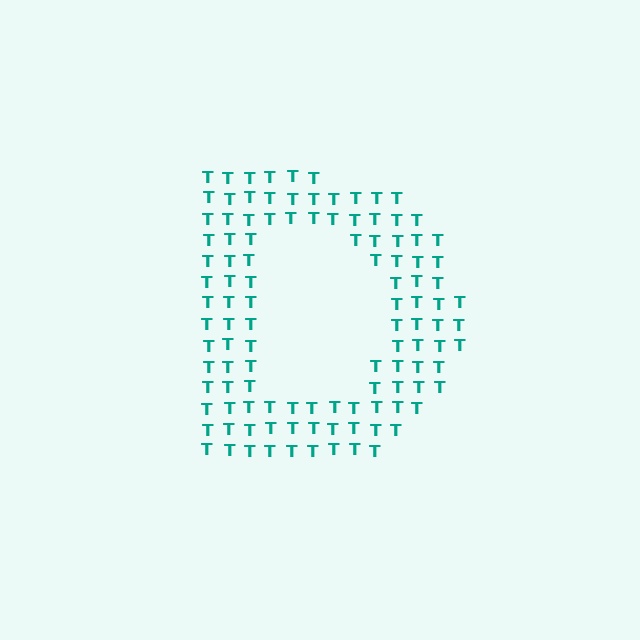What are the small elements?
The small elements are letter T's.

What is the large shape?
The large shape is the letter D.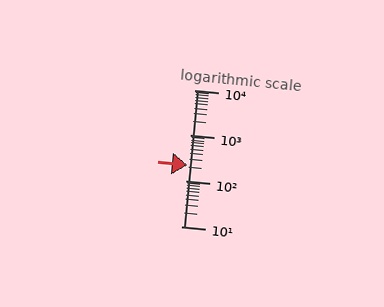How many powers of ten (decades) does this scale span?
The scale spans 3 decades, from 10 to 10000.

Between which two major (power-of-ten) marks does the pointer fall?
The pointer is between 100 and 1000.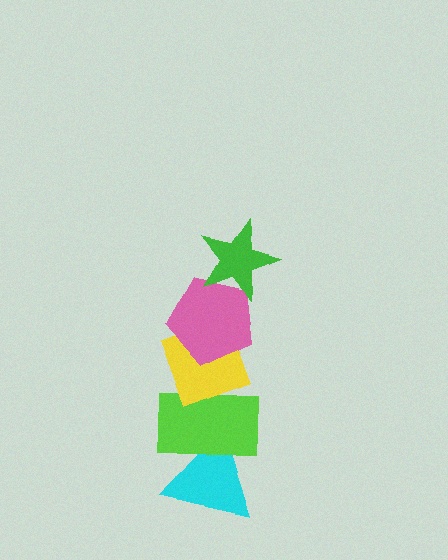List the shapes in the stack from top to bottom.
From top to bottom: the green star, the pink pentagon, the yellow diamond, the lime rectangle, the cyan triangle.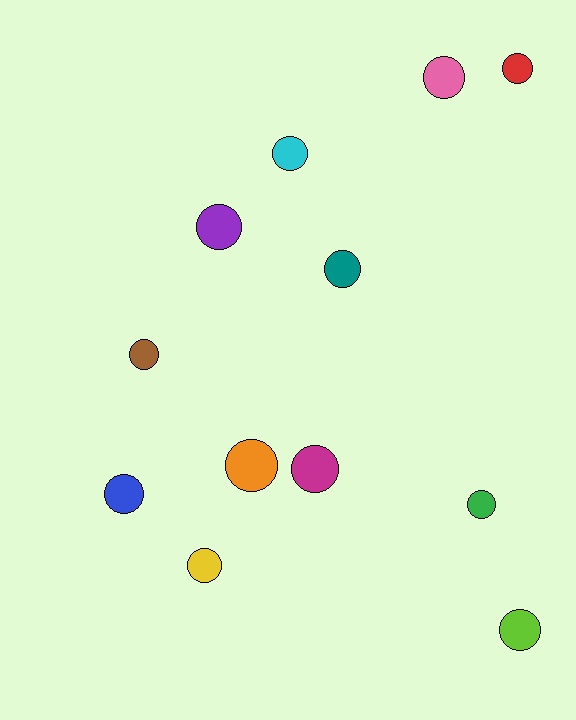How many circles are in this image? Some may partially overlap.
There are 12 circles.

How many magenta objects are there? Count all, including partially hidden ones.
There is 1 magenta object.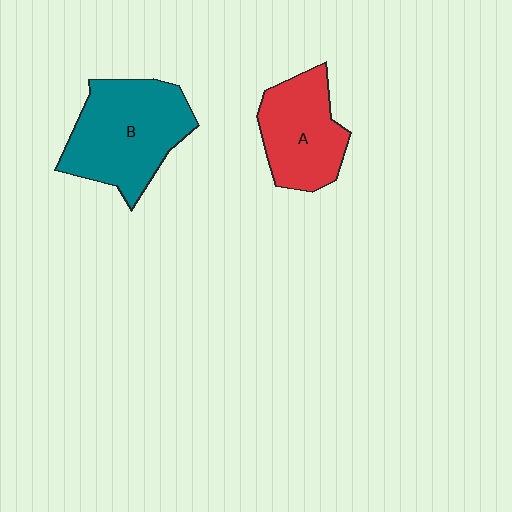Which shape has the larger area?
Shape B (teal).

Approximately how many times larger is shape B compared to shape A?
Approximately 1.4 times.